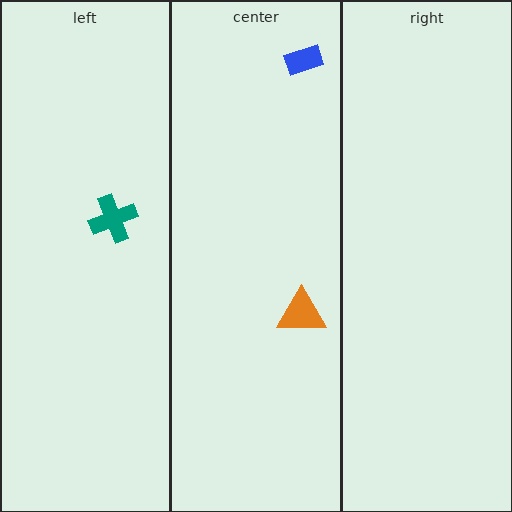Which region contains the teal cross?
The left region.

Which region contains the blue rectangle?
The center region.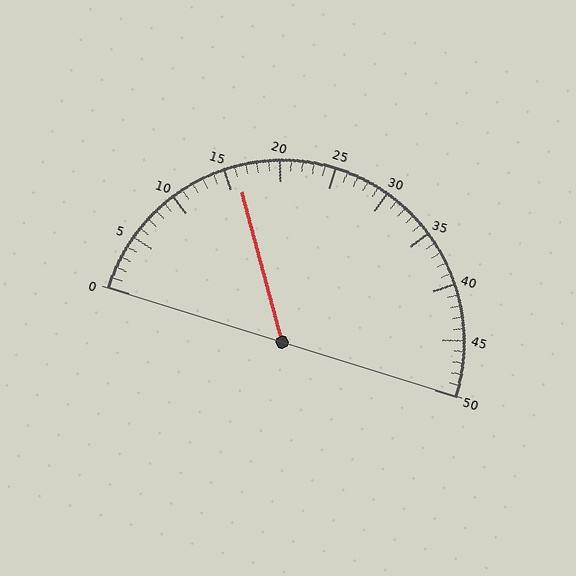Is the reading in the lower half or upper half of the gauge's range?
The reading is in the lower half of the range (0 to 50).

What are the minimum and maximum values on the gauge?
The gauge ranges from 0 to 50.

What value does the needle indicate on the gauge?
The needle indicates approximately 16.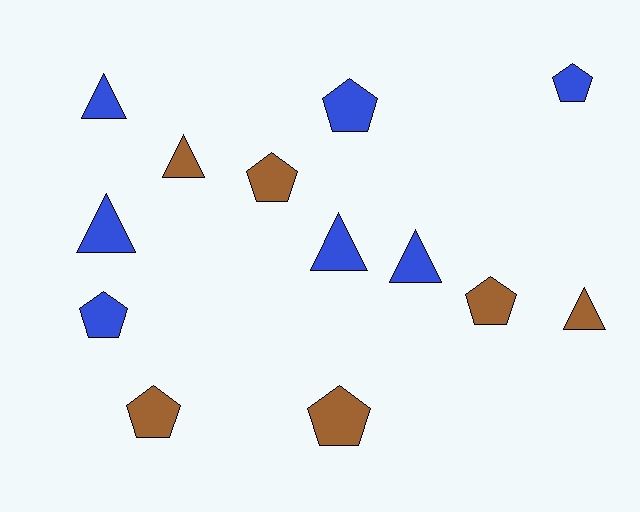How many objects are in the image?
There are 13 objects.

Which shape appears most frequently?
Pentagon, with 7 objects.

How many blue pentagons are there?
There are 3 blue pentagons.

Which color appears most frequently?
Blue, with 7 objects.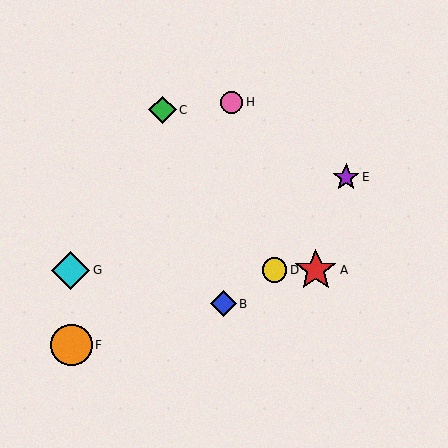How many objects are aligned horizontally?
3 objects (A, D, G) are aligned horizontally.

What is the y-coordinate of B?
Object B is at y≈304.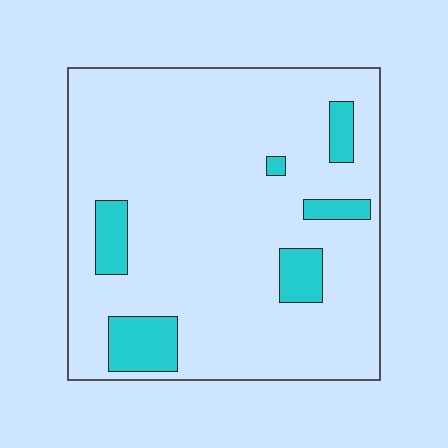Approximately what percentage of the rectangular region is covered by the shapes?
Approximately 10%.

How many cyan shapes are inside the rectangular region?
6.